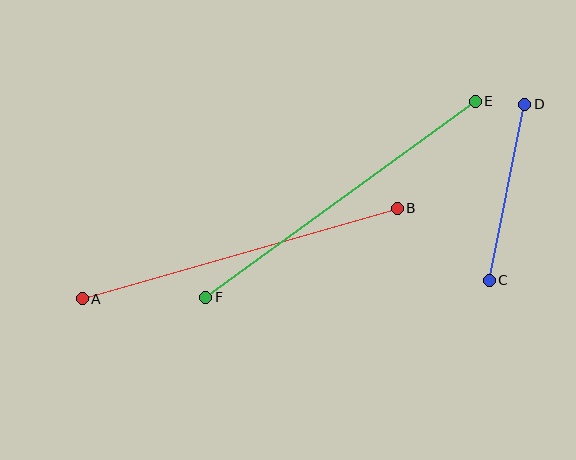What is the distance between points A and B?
The distance is approximately 327 pixels.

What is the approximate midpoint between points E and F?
The midpoint is at approximately (340, 199) pixels.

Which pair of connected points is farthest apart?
Points E and F are farthest apart.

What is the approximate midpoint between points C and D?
The midpoint is at approximately (507, 192) pixels.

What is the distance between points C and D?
The distance is approximately 180 pixels.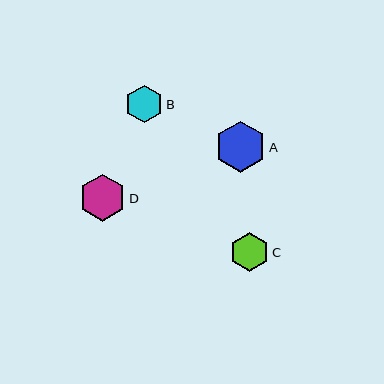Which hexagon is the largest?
Hexagon A is the largest with a size of approximately 51 pixels.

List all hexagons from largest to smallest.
From largest to smallest: A, D, C, B.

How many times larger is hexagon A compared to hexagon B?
Hexagon A is approximately 1.3 times the size of hexagon B.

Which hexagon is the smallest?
Hexagon B is the smallest with a size of approximately 38 pixels.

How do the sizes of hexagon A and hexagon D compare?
Hexagon A and hexagon D are approximately the same size.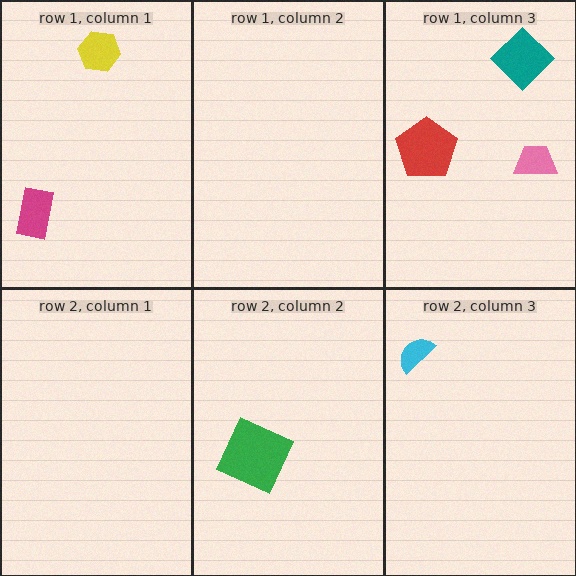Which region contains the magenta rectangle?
The row 1, column 1 region.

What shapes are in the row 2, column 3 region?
The cyan semicircle.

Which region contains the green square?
The row 2, column 2 region.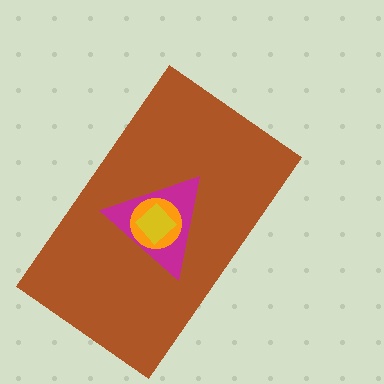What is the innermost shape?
The yellow diamond.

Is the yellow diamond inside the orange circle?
Yes.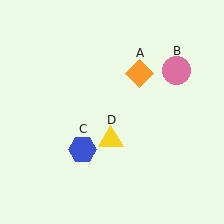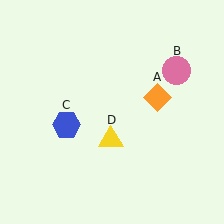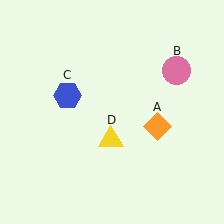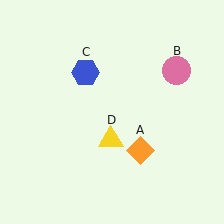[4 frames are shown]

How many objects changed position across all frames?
2 objects changed position: orange diamond (object A), blue hexagon (object C).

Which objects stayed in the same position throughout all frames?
Pink circle (object B) and yellow triangle (object D) remained stationary.